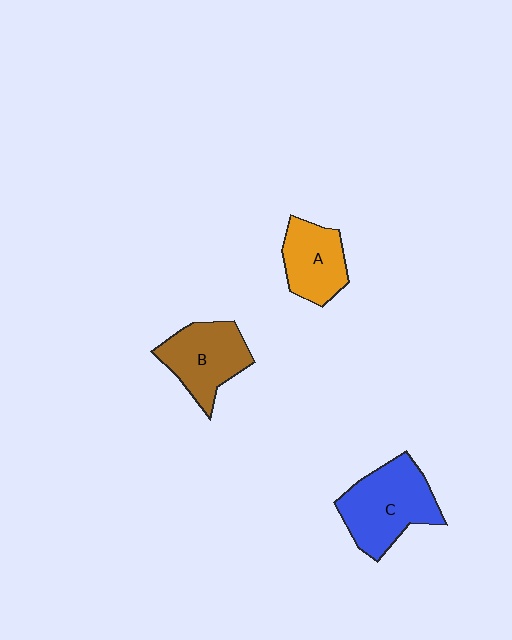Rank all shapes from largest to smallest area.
From largest to smallest: C (blue), B (brown), A (orange).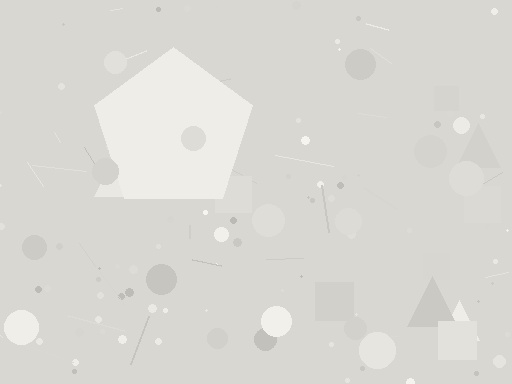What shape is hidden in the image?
A pentagon is hidden in the image.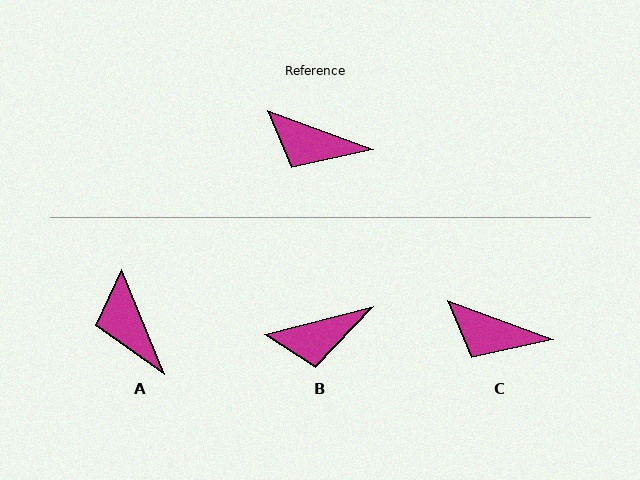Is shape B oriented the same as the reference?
No, it is off by about 34 degrees.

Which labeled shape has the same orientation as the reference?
C.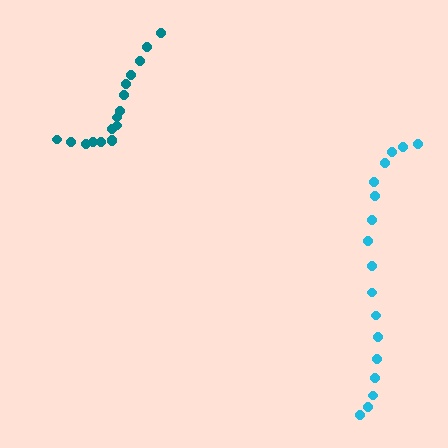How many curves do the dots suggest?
There are 2 distinct paths.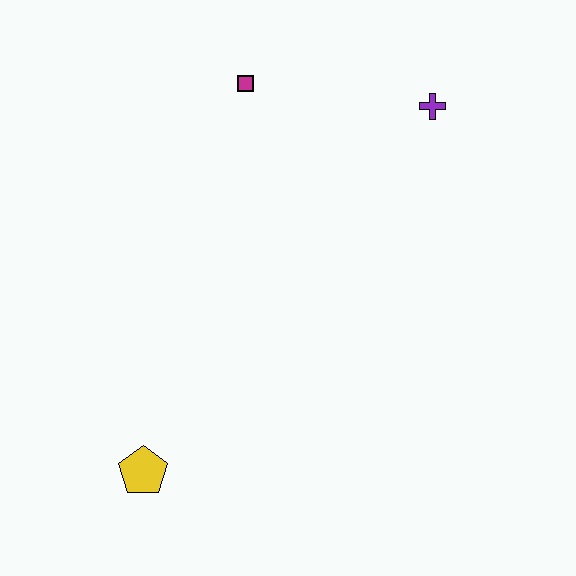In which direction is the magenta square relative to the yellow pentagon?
The magenta square is above the yellow pentagon.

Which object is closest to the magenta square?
The purple cross is closest to the magenta square.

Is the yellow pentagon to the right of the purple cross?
No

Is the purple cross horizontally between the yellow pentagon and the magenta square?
No